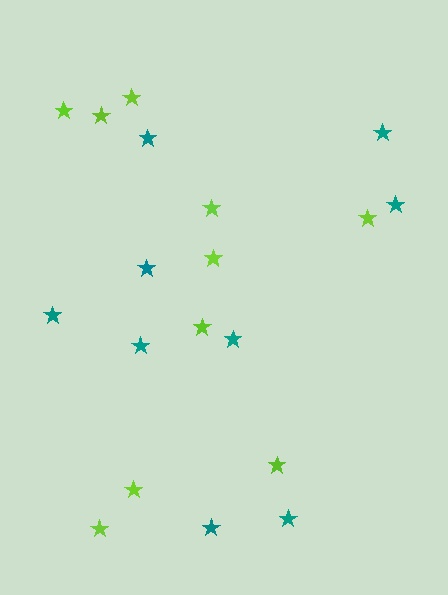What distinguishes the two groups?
There are 2 groups: one group of lime stars (10) and one group of teal stars (9).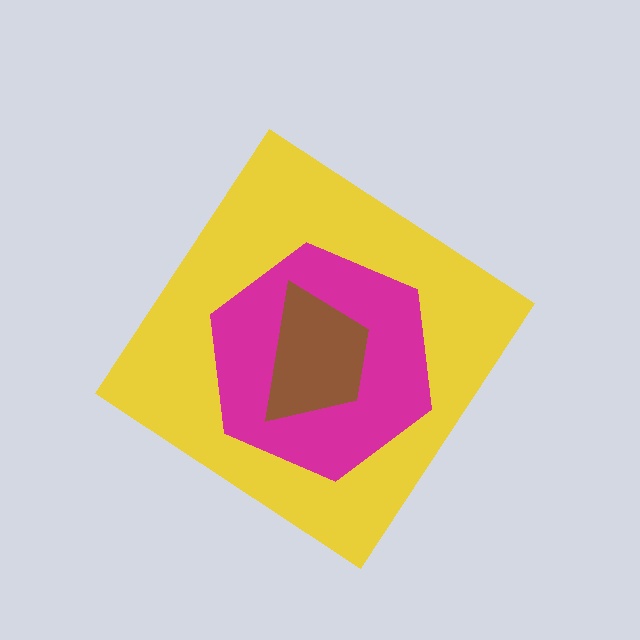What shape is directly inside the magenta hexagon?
The brown trapezoid.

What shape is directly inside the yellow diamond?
The magenta hexagon.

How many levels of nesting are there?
3.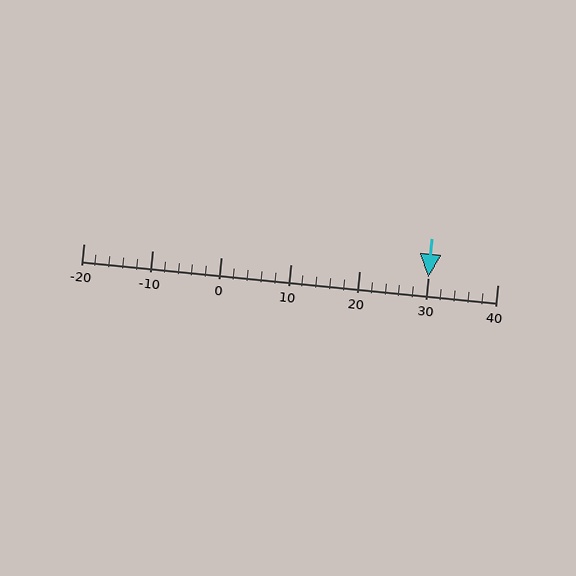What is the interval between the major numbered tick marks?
The major tick marks are spaced 10 units apart.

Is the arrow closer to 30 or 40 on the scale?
The arrow is closer to 30.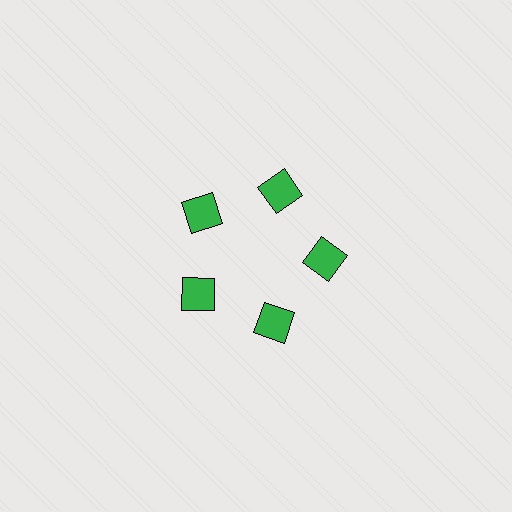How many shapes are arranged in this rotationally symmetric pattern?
There are 5 shapes, arranged in 5 groups of 1.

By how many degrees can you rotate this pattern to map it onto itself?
The pattern maps onto itself every 72 degrees of rotation.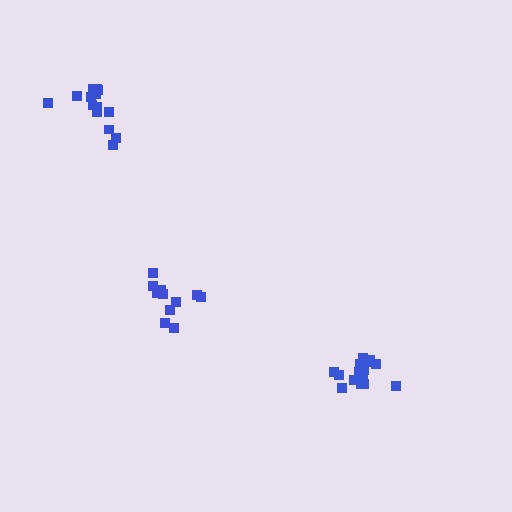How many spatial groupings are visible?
There are 3 spatial groupings.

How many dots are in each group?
Group 1: 11 dots, Group 2: 15 dots, Group 3: 14 dots (40 total).